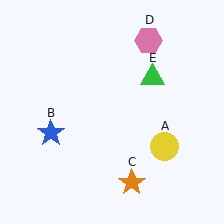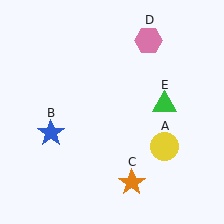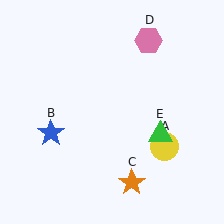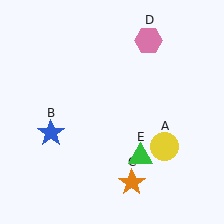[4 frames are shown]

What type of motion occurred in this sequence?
The green triangle (object E) rotated clockwise around the center of the scene.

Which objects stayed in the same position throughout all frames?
Yellow circle (object A) and blue star (object B) and orange star (object C) and pink hexagon (object D) remained stationary.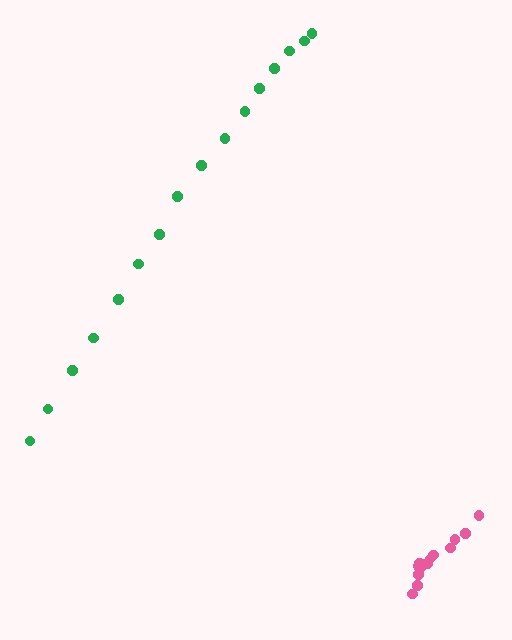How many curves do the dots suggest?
There are 2 distinct paths.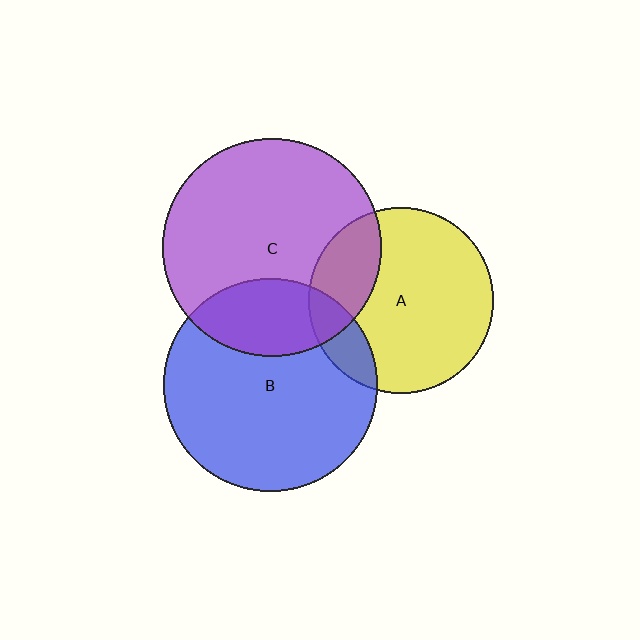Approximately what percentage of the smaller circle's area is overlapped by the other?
Approximately 25%.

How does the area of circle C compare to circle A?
Approximately 1.4 times.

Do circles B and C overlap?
Yes.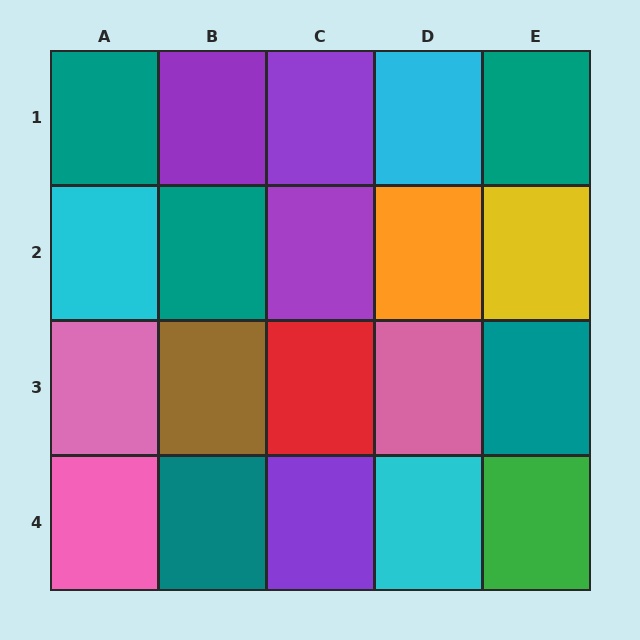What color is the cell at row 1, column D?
Cyan.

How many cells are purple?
4 cells are purple.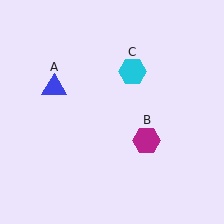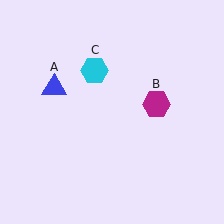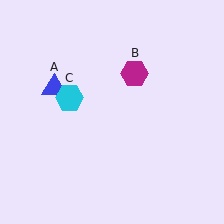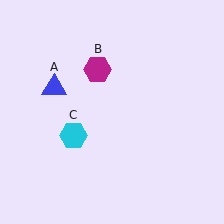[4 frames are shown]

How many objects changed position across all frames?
2 objects changed position: magenta hexagon (object B), cyan hexagon (object C).